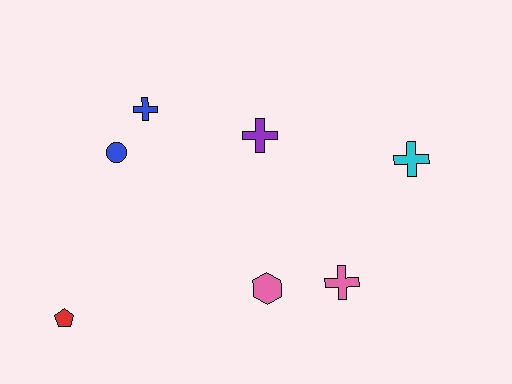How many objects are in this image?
There are 7 objects.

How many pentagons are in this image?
There is 1 pentagon.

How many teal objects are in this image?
There are no teal objects.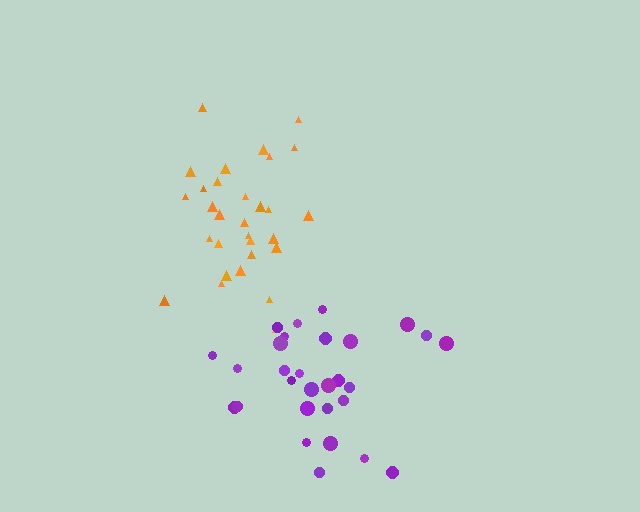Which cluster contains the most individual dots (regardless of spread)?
Orange (30).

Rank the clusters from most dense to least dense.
orange, purple.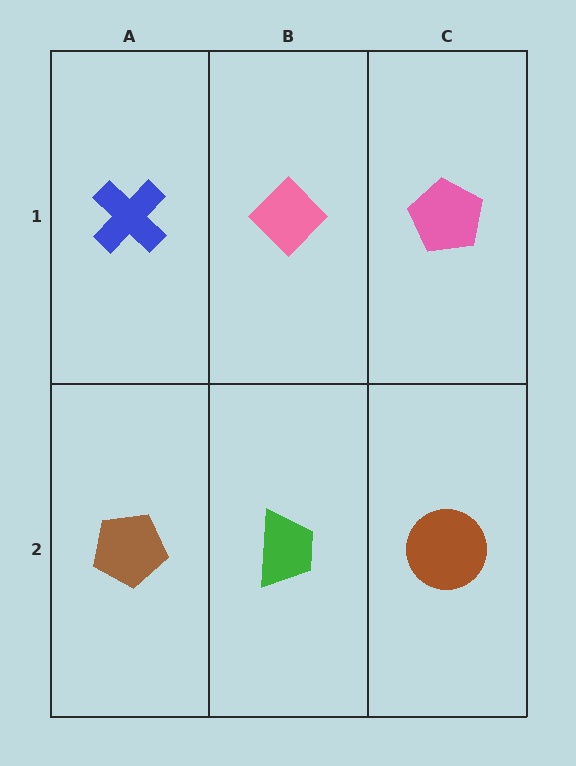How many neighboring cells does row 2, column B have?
3.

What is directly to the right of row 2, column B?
A brown circle.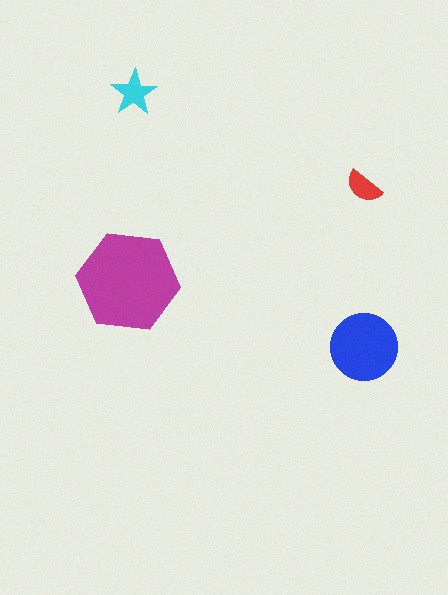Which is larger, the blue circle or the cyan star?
The blue circle.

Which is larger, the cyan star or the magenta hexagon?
The magenta hexagon.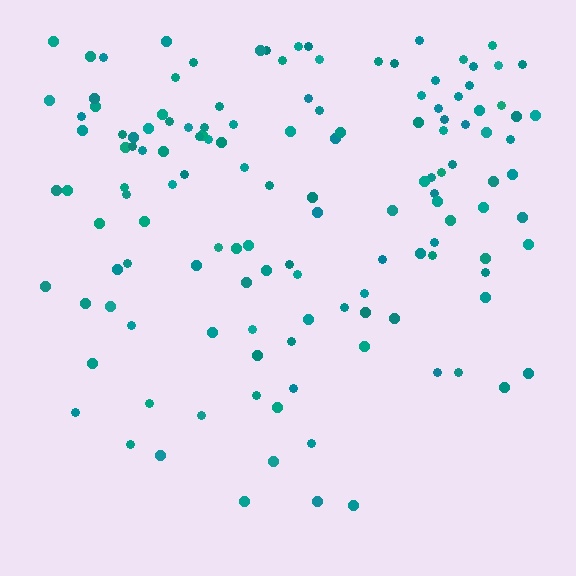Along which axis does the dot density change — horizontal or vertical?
Vertical.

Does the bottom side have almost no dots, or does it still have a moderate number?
Still a moderate number, just noticeably fewer than the top.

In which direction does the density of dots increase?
From bottom to top, with the top side densest.